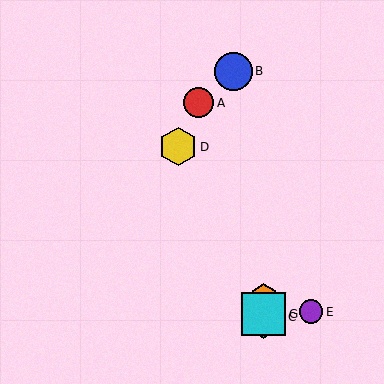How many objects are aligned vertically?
3 objects (C, F, G) are aligned vertically.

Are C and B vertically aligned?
No, C is at x≈264 and B is at x≈233.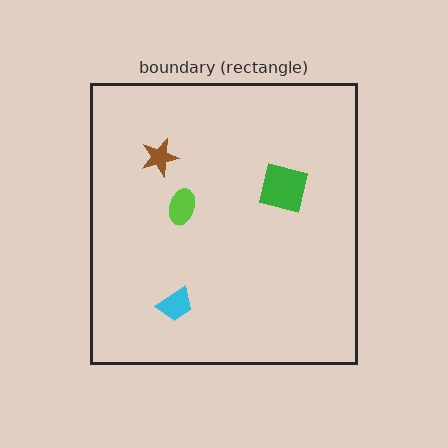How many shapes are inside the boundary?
4 inside, 0 outside.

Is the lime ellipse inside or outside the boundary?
Inside.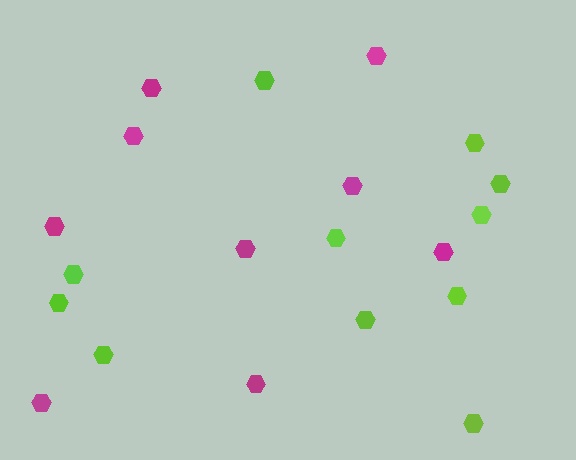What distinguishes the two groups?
There are 2 groups: one group of lime hexagons (11) and one group of magenta hexagons (9).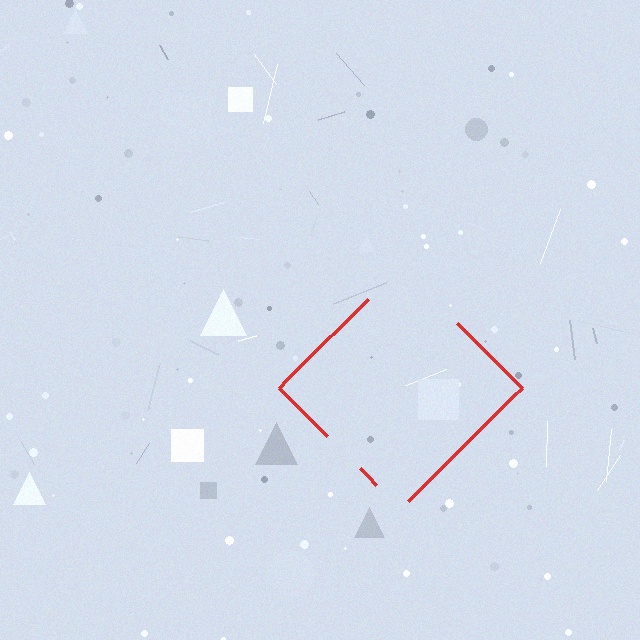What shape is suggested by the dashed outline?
The dashed outline suggests a diamond.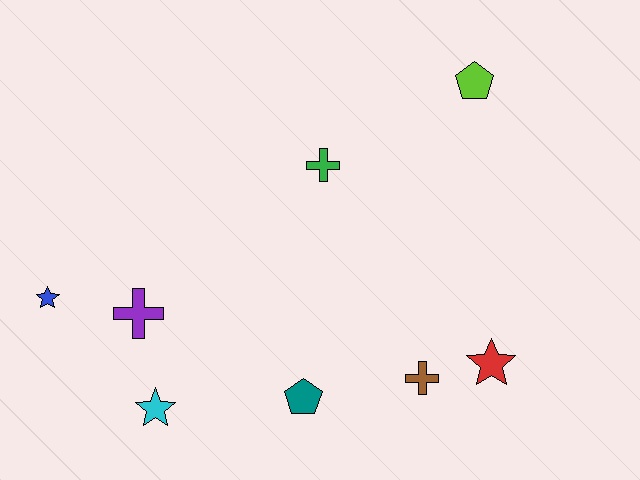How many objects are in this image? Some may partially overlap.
There are 8 objects.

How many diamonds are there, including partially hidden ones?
There are no diamonds.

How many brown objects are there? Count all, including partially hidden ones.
There is 1 brown object.